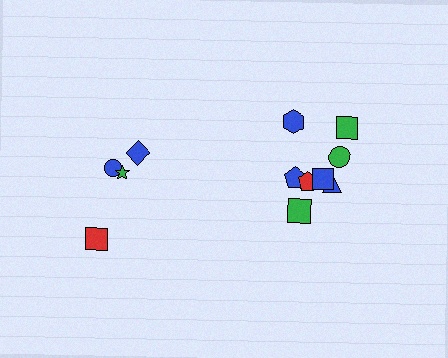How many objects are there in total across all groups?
There are 12 objects.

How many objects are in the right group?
There are 8 objects.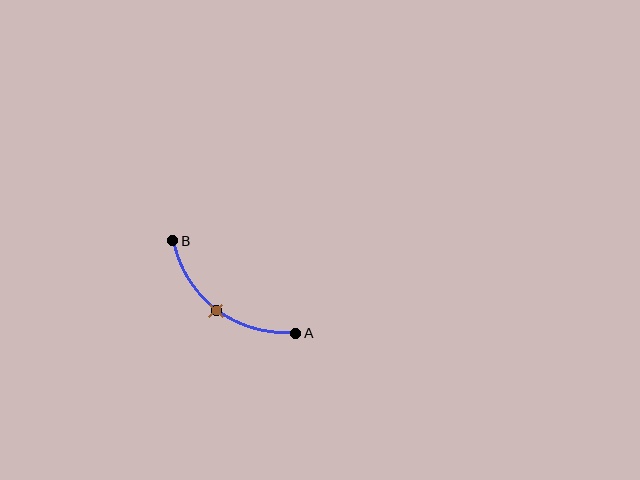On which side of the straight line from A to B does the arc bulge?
The arc bulges below and to the left of the straight line connecting A and B.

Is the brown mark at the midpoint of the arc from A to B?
Yes. The brown mark lies on the arc at equal arc-length from both A and B — it is the arc midpoint.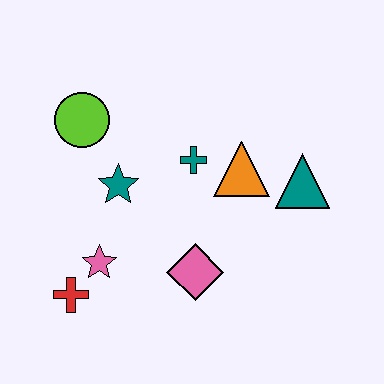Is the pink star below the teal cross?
Yes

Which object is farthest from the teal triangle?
The red cross is farthest from the teal triangle.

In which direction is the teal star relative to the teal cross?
The teal star is to the left of the teal cross.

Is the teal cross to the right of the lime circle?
Yes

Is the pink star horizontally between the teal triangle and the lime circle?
Yes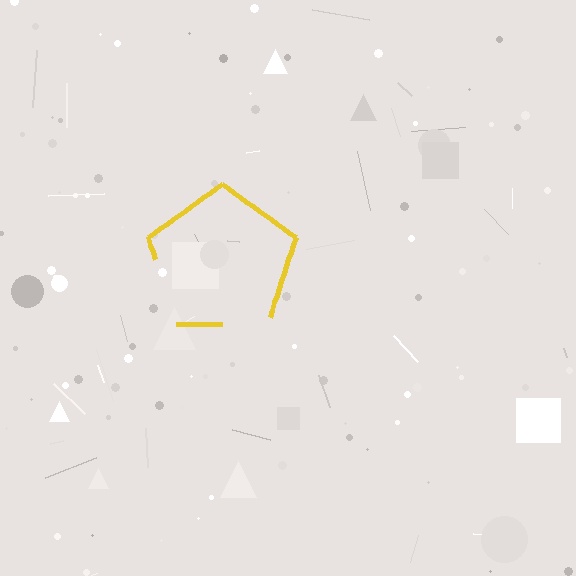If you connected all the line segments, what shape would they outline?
They would outline a pentagon.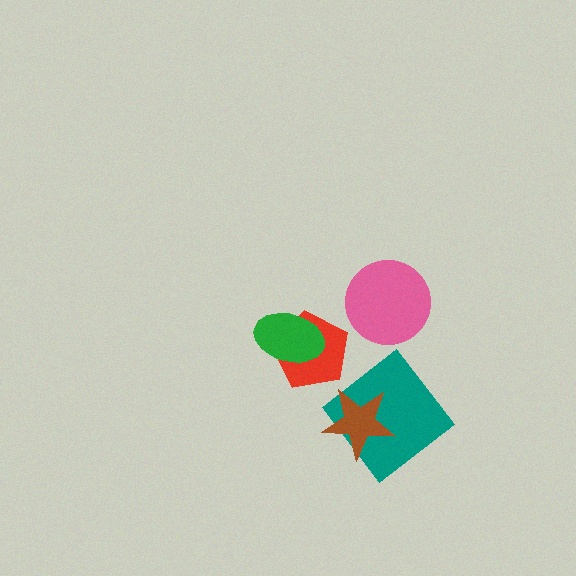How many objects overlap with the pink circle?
0 objects overlap with the pink circle.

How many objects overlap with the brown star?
1 object overlaps with the brown star.